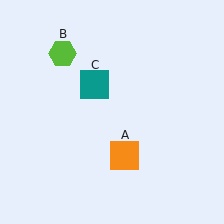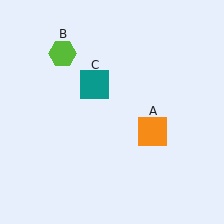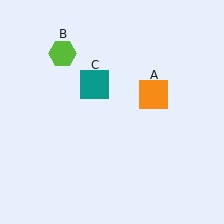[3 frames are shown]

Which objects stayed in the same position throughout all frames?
Lime hexagon (object B) and teal square (object C) remained stationary.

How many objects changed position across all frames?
1 object changed position: orange square (object A).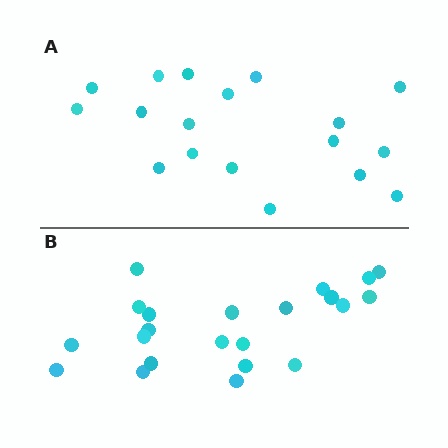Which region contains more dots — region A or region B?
Region B (the bottom region) has more dots.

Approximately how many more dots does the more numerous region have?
Region B has about 4 more dots than region A.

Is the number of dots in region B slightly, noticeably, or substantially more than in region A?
Region B has only slightly more — the two regions are fairly close. The ratio is roughly 1.2 to 1.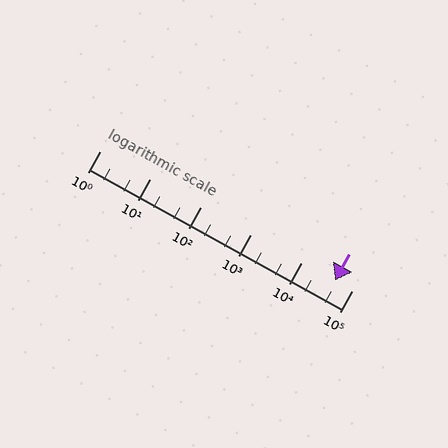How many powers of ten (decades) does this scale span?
The scale spans 5 decades, from 1 to 100000.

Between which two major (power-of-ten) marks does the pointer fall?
The pointer is between 10000 and 100000.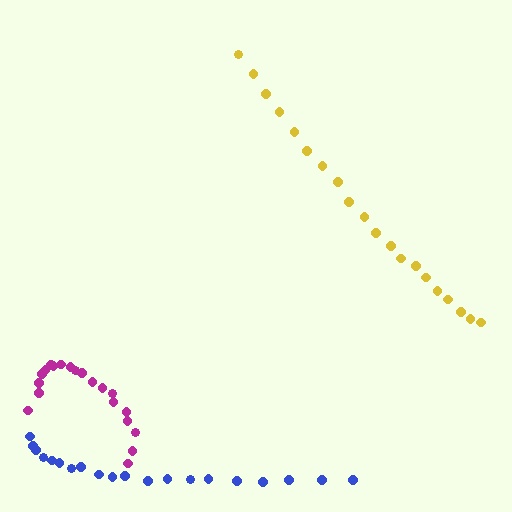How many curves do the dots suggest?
There are 3 distinct paths.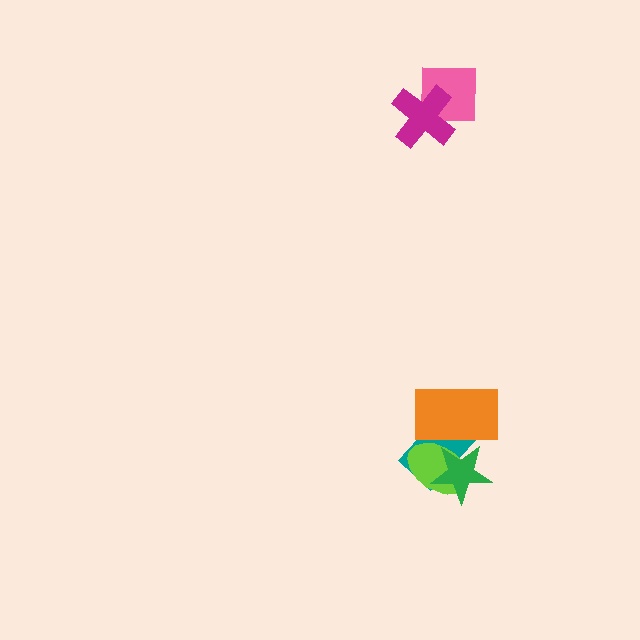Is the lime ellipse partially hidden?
Yes, it is partially covered by another shape.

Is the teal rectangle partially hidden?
Yes, it is partially covered by another shape.